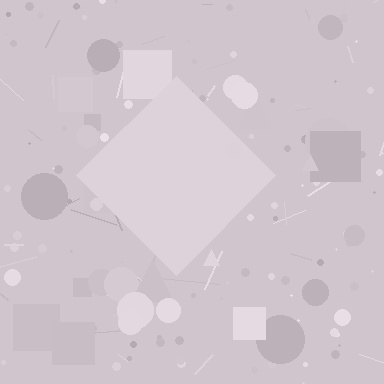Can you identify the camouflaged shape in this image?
The camouflaged shape is a diamond.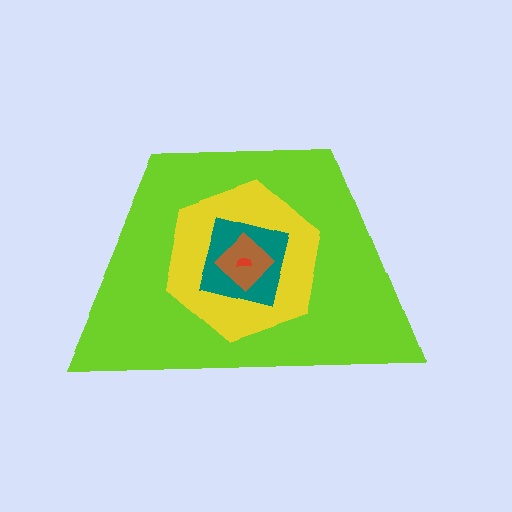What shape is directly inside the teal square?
The brown diamond.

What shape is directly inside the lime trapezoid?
The yellow hexagon.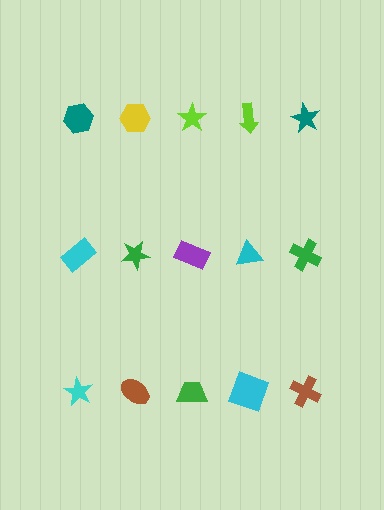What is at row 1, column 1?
A teal hexagon.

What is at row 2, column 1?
A cyan rectangle.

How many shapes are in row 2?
5 shapes.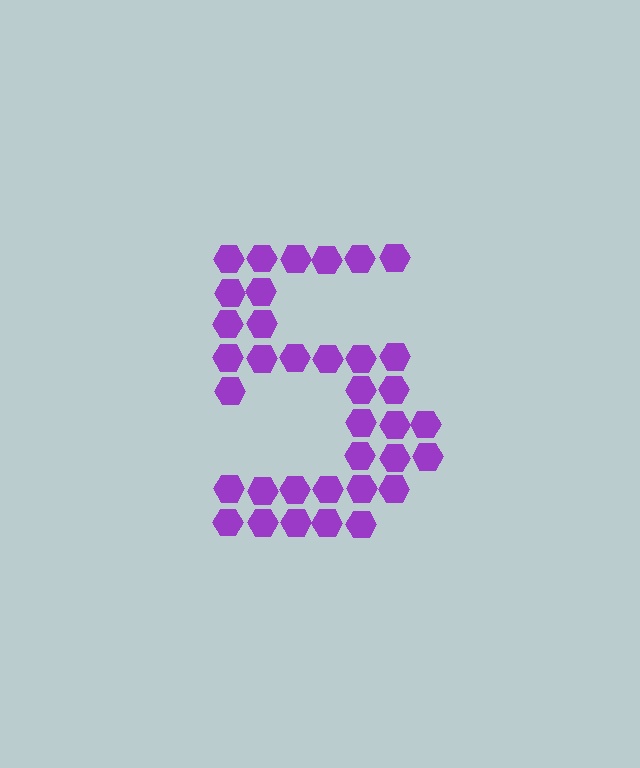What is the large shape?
The large shape is the digit 5.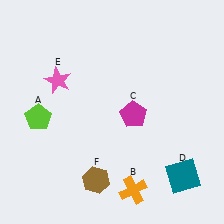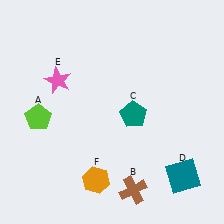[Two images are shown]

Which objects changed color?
B changed from orange to brown. C changed from magenta to teal. F changed from brown to orange.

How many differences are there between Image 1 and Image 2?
There are 3 differences between the two images.